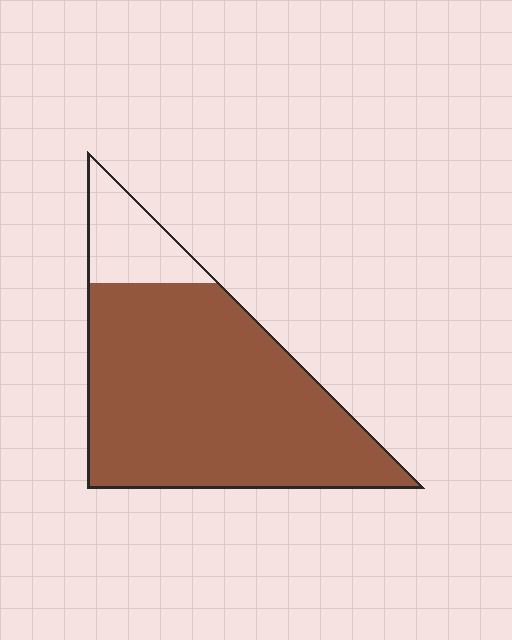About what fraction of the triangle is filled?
About five sixths (5/6).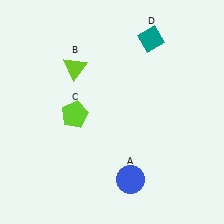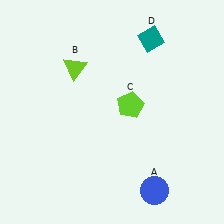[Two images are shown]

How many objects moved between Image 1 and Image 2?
2 objects moved between the two images.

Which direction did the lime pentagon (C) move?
The lime pentagon (C) moved right.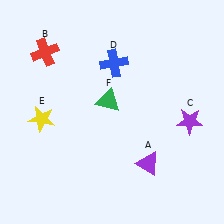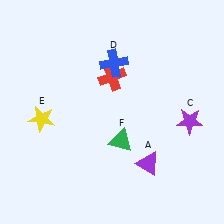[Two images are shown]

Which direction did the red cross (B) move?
The red cross (B) moved right.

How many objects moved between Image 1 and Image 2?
2 objects moved between the two images.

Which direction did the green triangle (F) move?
The green triangle (F) moved down.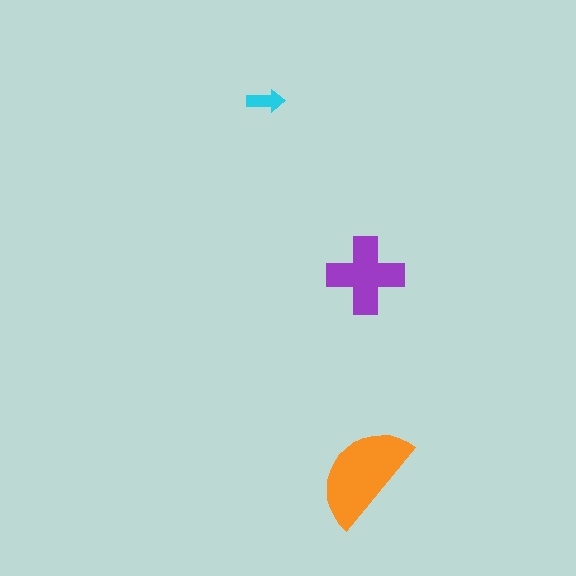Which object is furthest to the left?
The cyan arrow is leftmost.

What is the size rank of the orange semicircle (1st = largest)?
1st.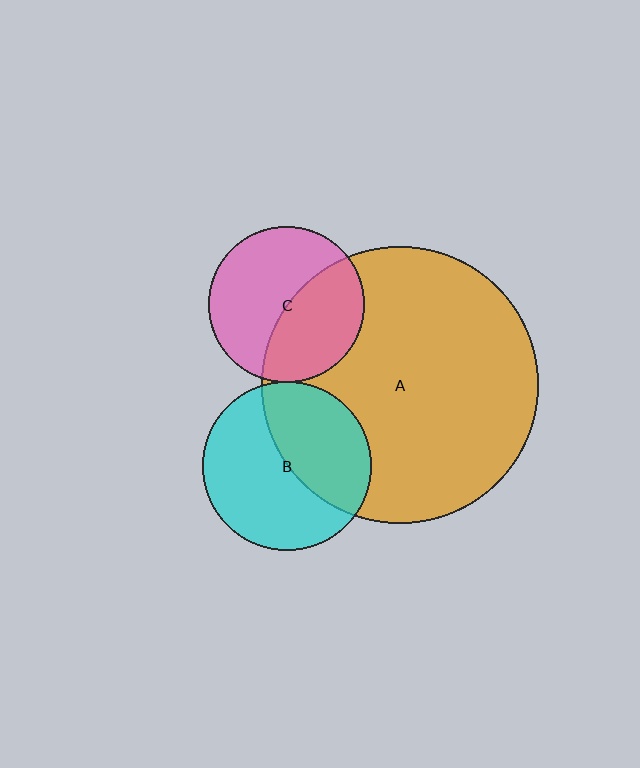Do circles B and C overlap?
Yes.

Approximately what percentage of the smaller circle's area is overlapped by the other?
Approximately 5%.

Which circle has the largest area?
Circle A (orange).